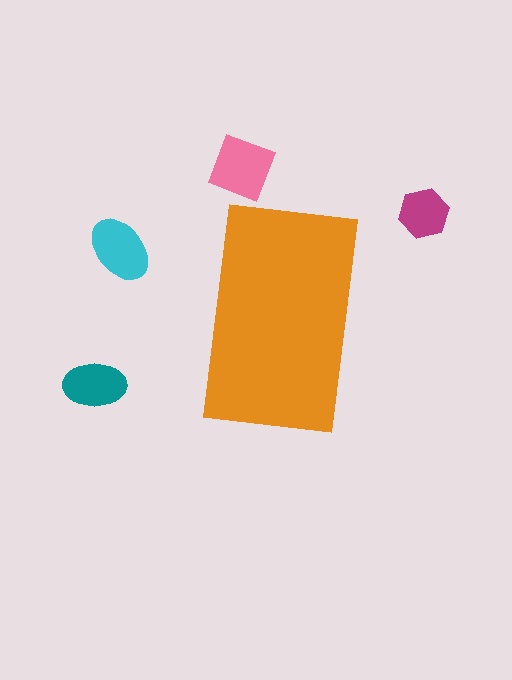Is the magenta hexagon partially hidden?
No, the magenta hexagon is fully visible.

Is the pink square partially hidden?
No, the pink square is fully visible.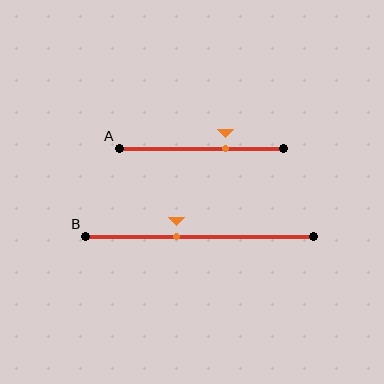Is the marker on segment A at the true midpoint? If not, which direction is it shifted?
No, the marker on segment A is shifted to the right by about 14% of the segment length.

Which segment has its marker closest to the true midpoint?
Segment B has its marker closest to the true midpoint.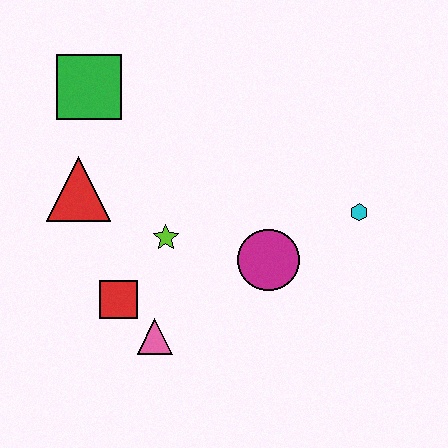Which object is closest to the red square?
The pink triangle is closest to the red square.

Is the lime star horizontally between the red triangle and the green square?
No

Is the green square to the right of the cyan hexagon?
No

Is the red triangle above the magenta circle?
Yes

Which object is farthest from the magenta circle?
The green square is farthest from the magenta circle.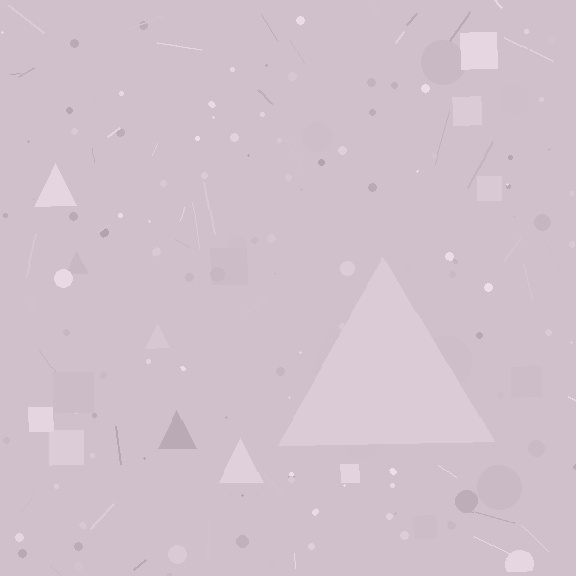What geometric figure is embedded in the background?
A triangle is embedded in the background.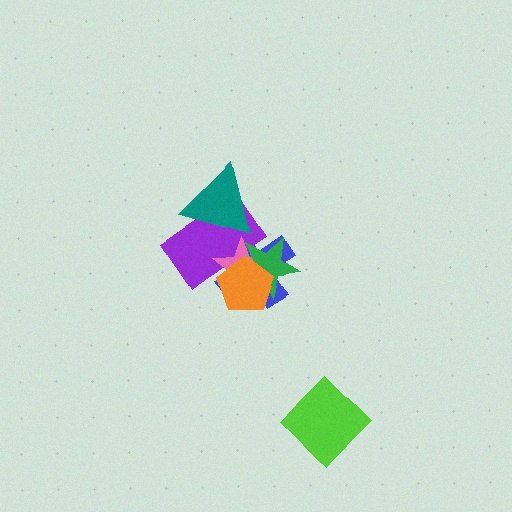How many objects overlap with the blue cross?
5 objects overlap with the blue cross.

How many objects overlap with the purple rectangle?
5 objects overlap with the purple rectangle.